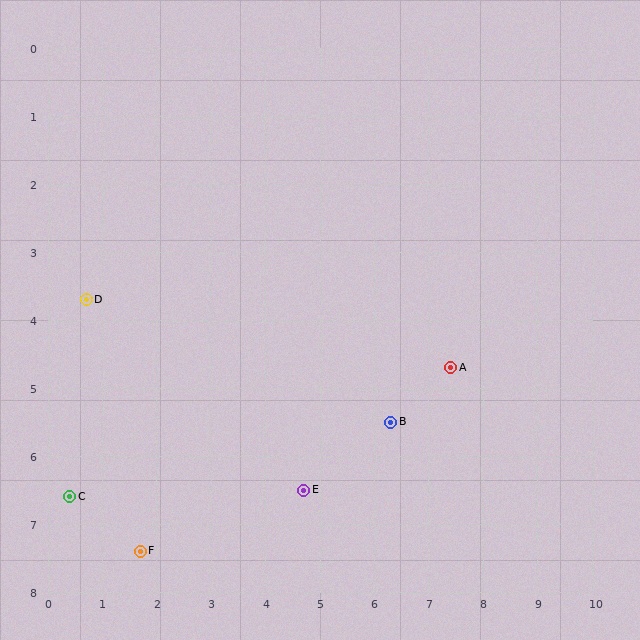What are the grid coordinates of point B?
Point B is at approximately (6.3, 5.5).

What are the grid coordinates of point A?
Point A is at approximately (7.4, 4.7).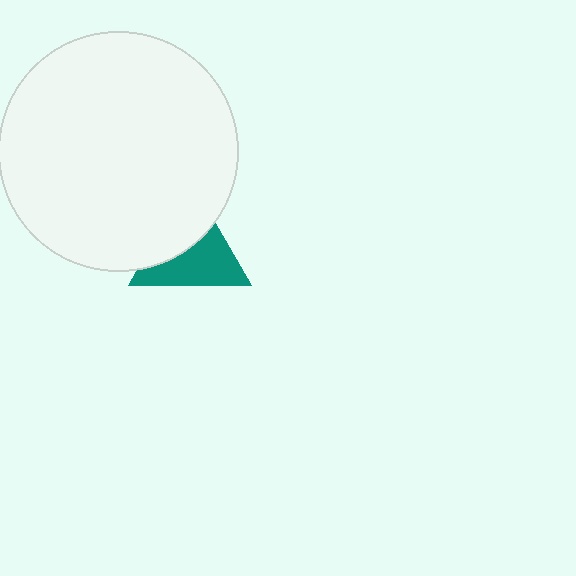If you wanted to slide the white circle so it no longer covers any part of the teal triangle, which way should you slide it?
Slide it up — that is the most direct way to separate the two shapes.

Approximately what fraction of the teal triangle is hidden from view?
Roughly 45% of the teal triangle is hidden behind the white circle.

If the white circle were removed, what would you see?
You would see the complete teal triangle.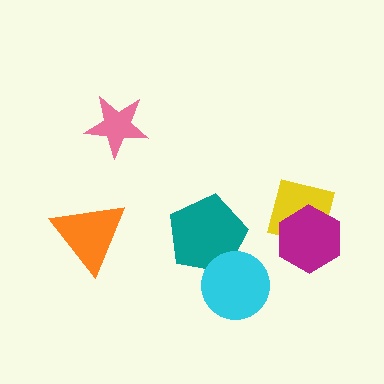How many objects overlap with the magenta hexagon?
1 object overlaps with the magenta hexagon.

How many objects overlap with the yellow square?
1 object overlaps with the yellow square.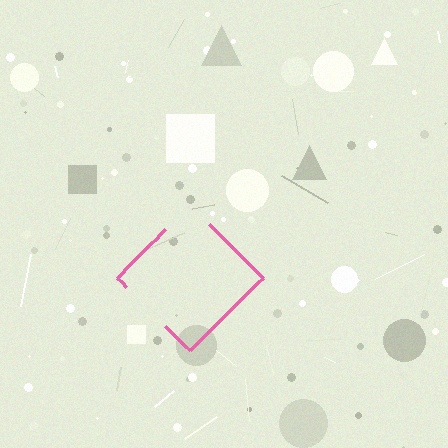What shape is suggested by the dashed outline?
The dashed outline suggests a diamond.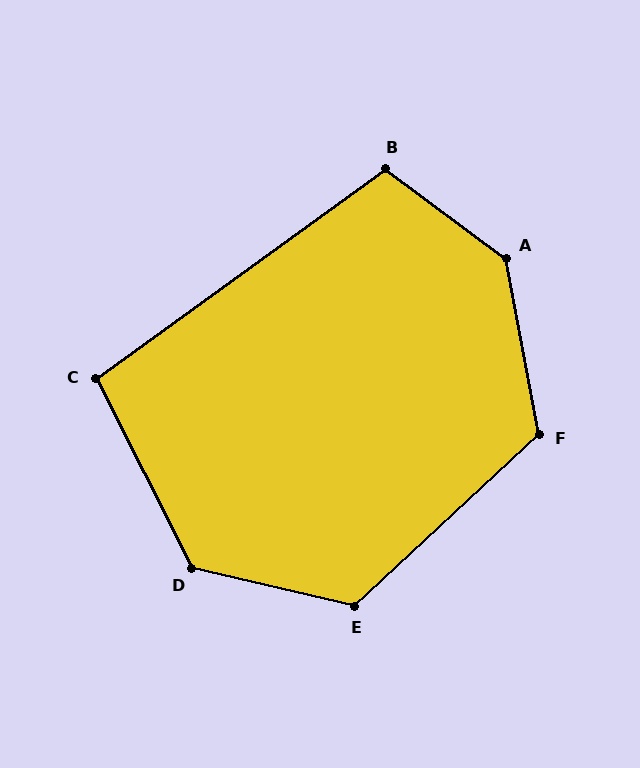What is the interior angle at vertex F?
Approximately 122 degrees (obtuse).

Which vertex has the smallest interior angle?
C, at approximately 99 degrees.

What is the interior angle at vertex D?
Approximately 130 degrees (obtuse).